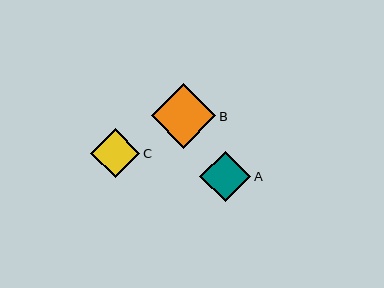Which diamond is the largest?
Diamond B is the largest with a size of approximately 64 pixels.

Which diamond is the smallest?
Diamond C is the smallest with a size of approximately 49 pixels.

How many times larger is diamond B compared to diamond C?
Diamond B is approximately 1.3 times the size of diamond C.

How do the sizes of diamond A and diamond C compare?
Diamond A and diamond C are approximately the same size.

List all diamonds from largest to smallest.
From largest to smallest: B, A, C.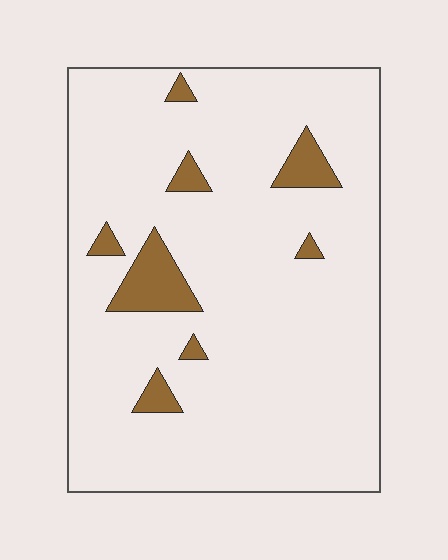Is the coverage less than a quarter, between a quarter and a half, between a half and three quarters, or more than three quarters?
Less than a quarter.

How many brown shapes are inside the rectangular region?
8.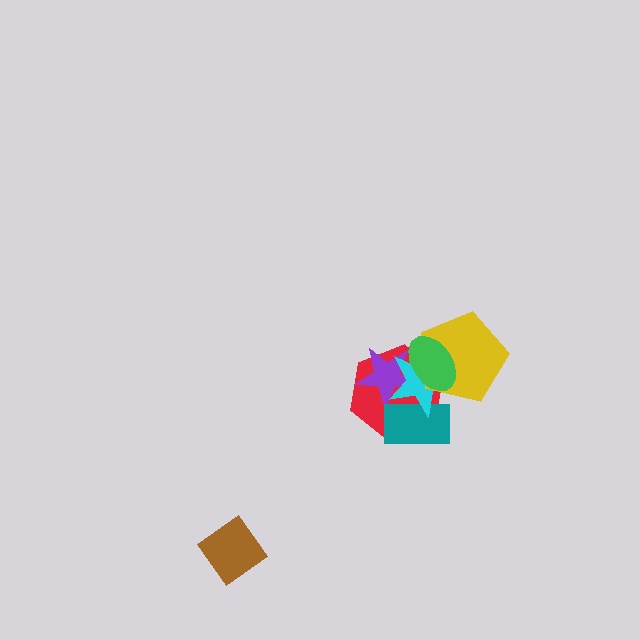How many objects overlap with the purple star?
4 objects overlap with the purple star.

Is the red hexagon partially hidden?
Yes, it is partially covered by another shape.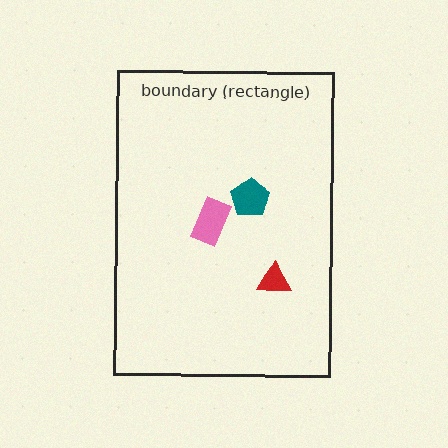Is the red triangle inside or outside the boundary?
Inside.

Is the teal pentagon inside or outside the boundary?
Inside.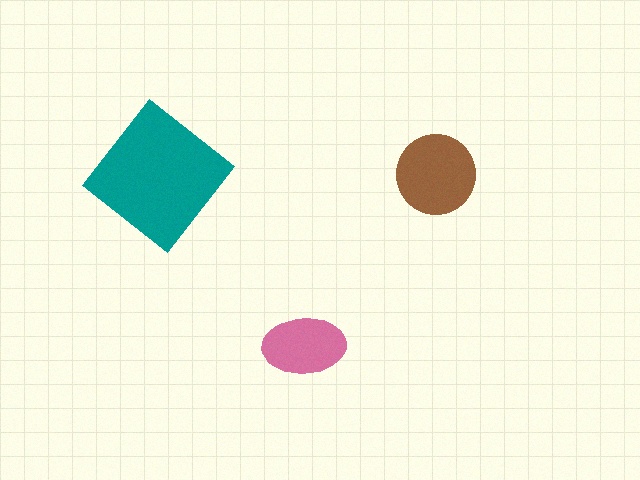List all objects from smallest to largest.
The pink ellipse, the brown circle, the teal diamond.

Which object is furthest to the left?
The teal diamond is leftmost.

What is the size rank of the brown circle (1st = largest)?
2nd.